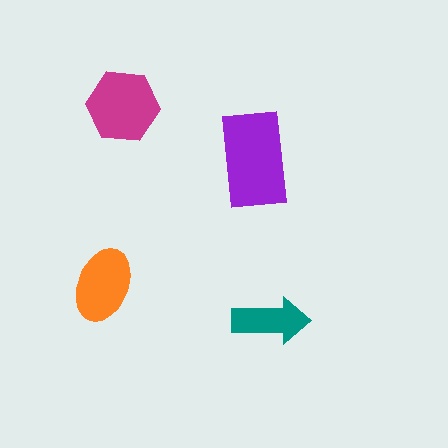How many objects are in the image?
There are 4 objects in the image.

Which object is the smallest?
The teal arrow.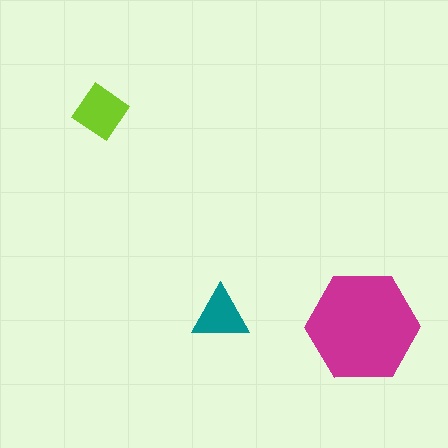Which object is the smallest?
The teal triangle.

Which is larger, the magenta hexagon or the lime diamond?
The magenta hexagon.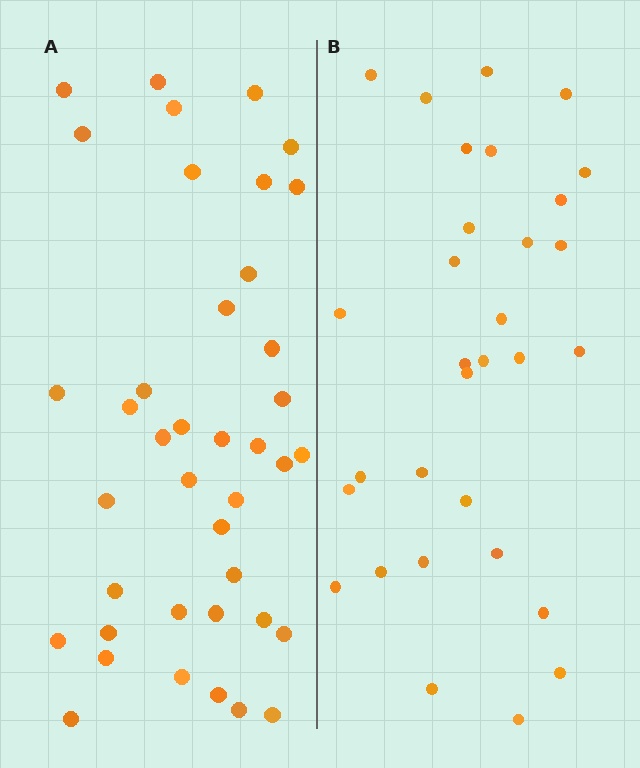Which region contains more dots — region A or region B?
Region A (the left region) has more dots.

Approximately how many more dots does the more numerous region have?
Region A has roughly 8 or so more dots than region B.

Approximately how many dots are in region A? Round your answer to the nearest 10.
About 40 dots.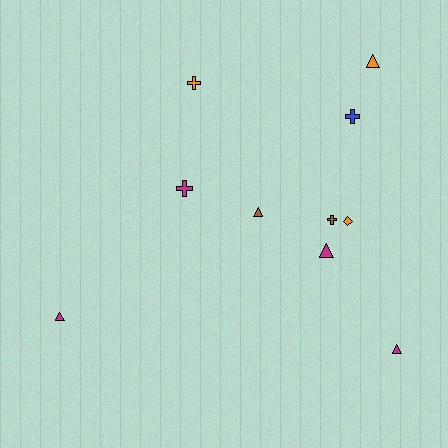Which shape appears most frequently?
Triangle, with 5 objects.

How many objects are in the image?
There are 10 objects.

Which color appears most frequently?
Magenta, with 4 objects.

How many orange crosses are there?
There is 1 orange cross.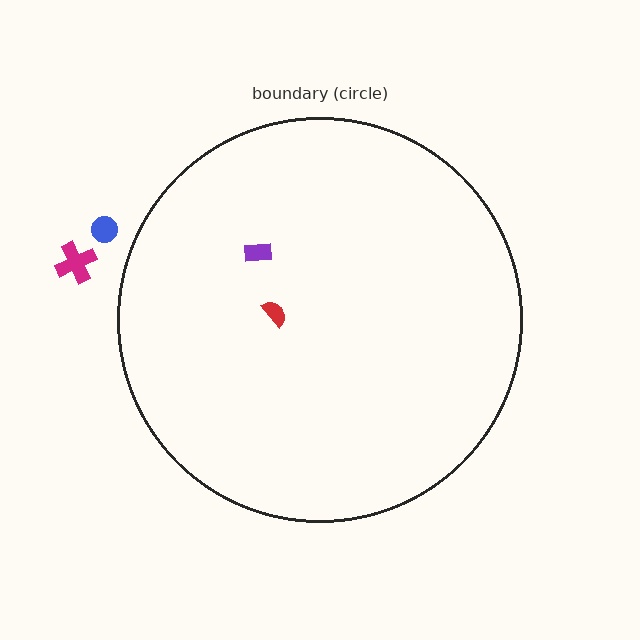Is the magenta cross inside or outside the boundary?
Outside.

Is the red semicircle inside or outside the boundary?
Inside.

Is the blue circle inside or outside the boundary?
Outside.